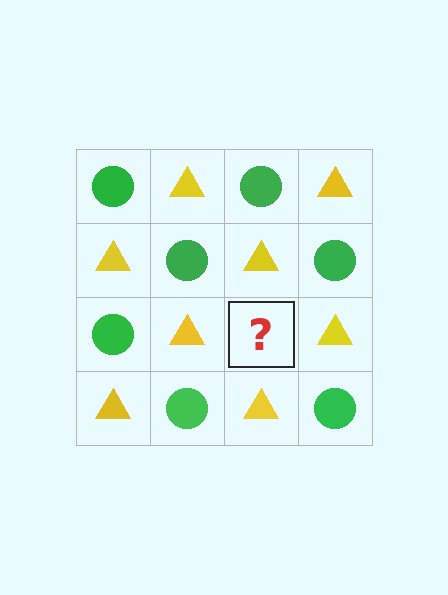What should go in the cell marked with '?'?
The missing cell should contain a green circle.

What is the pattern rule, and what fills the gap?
The rule is that it alternates green circle and yellow triangle in a checkerboard pattern. The gap should be filled with a green circle.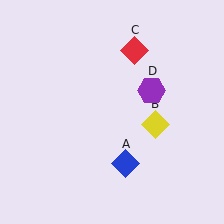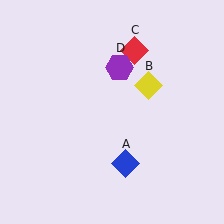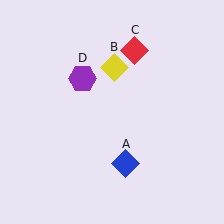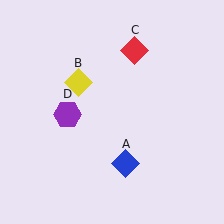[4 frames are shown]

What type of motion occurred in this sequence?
The yellow diamond (object B), purple hexagon (object D) rotated counterclockwise around the center of the scene.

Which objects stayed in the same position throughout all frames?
Blue diamond (object A) and red diamond (object C) remained stationary.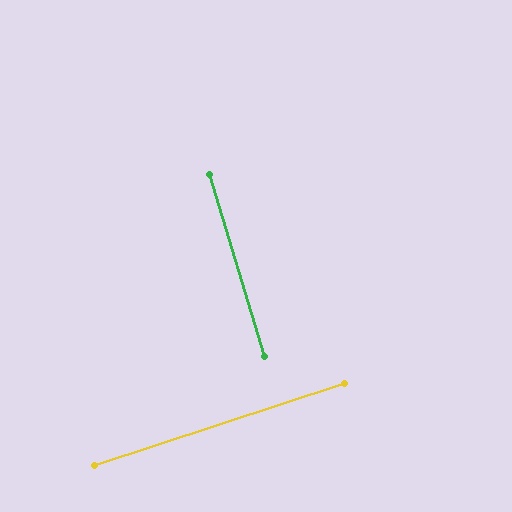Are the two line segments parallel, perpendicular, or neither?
Perpendicular — they meet at approximately 89°.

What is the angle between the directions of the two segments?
Approximately 89 degrees.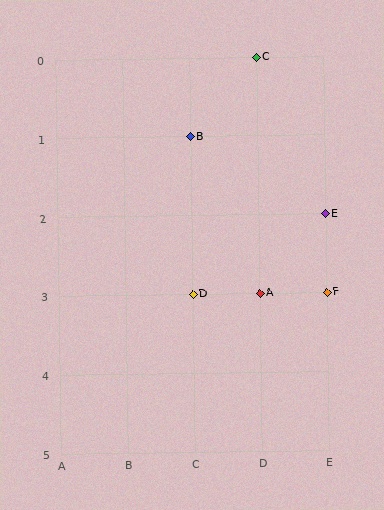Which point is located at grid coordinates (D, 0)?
Point C is at (D, 0).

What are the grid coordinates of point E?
Point E is at grid coordinates (E, 2).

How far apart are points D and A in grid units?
Points D and A are 1 column apart.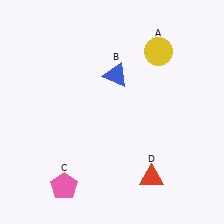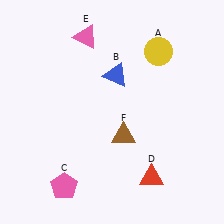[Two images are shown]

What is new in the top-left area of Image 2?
A pink triangle (E) was added in the top-left area of Image 2.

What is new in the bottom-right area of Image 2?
A brown triangle (F) was added in the bottom-right area of Image 2.